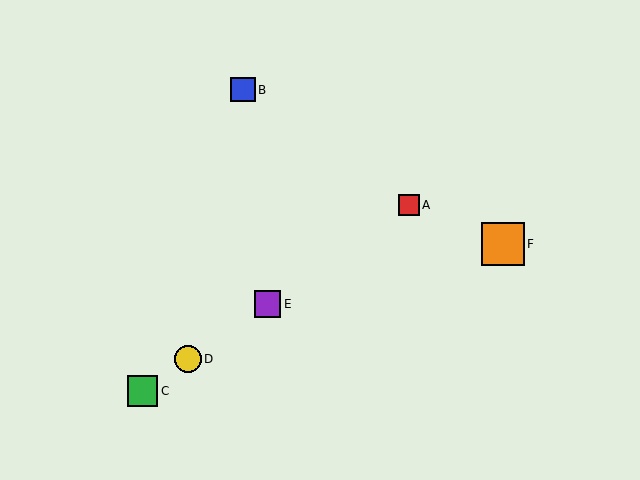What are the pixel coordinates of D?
Object D is at (188, 359).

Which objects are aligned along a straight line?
Objects A, C, D, E are aligned along a straight line.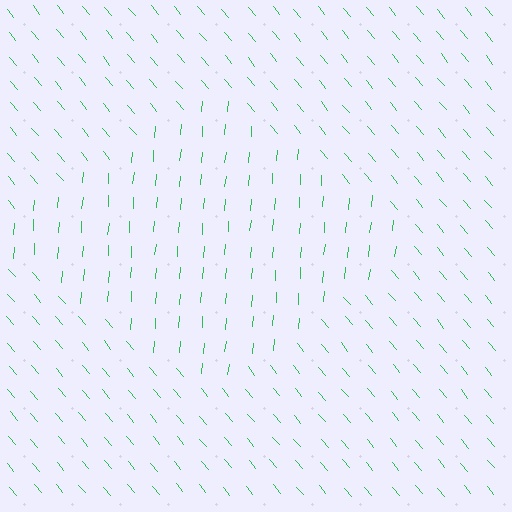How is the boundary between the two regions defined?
The boundary is defined purely by a change in line orientation (approximately 45 degrees difference). All lines are the same color and thickness.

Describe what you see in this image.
The image is filled with small green line segments. A diamond region in the image has lines oriented differently from the surrounding lines, creating a visible texture boundary.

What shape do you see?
I see a diamond.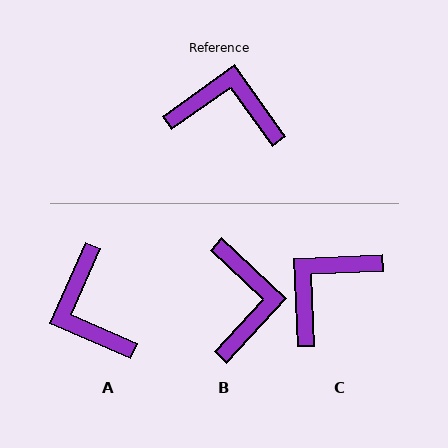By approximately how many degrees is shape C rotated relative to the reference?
Approximately 57 degrees counter-clockwise.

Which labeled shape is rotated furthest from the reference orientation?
A, about 121 degrees away.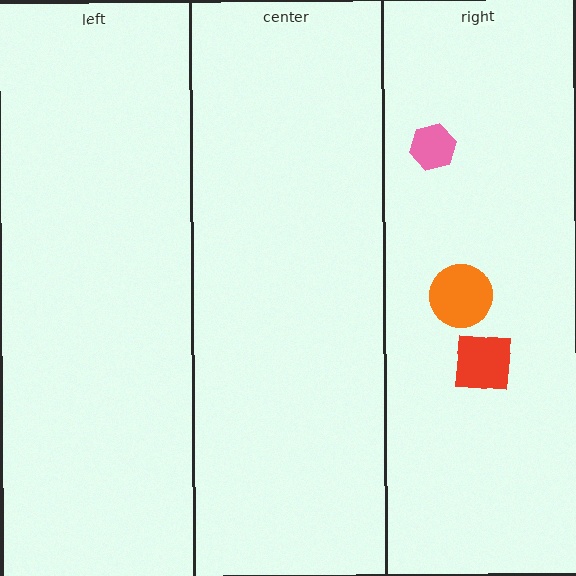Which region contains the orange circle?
The right region.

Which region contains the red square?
The right region.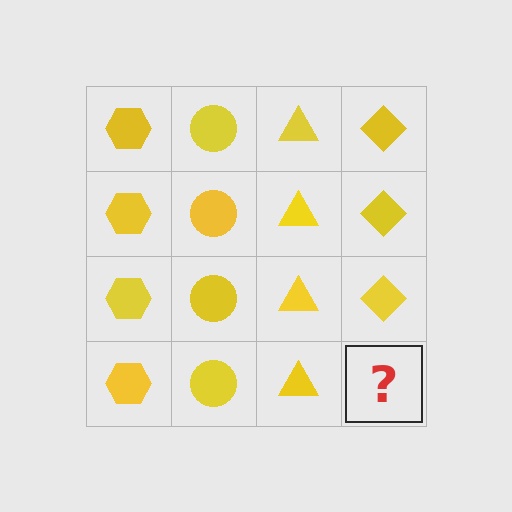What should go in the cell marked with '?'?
The missing cell should contain a yellow diamond.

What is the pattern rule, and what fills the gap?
The rule is that each column has a consistent shape. The gap should be filled with a yellow diamond.